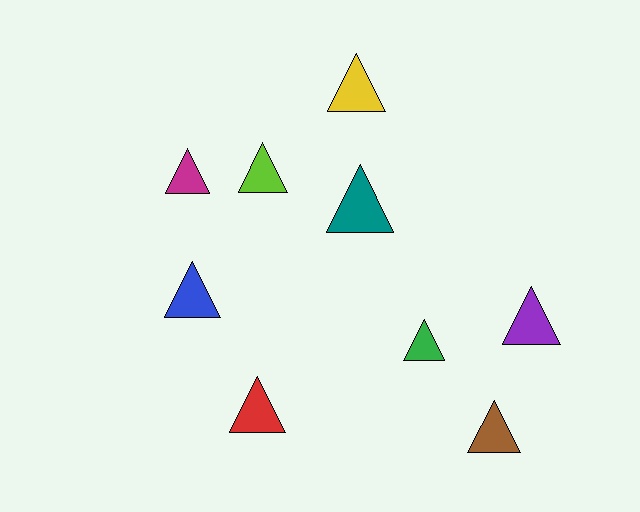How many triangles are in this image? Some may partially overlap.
There are 9 triangles.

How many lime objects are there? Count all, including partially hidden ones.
There is 1 lime object.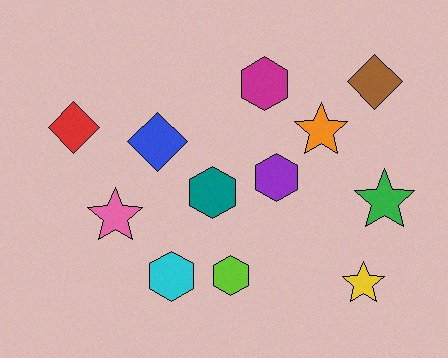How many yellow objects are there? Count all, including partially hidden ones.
There is 1 yellow object.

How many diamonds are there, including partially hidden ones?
There are 3 diamonds.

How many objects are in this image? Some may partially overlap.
There are 12 objects.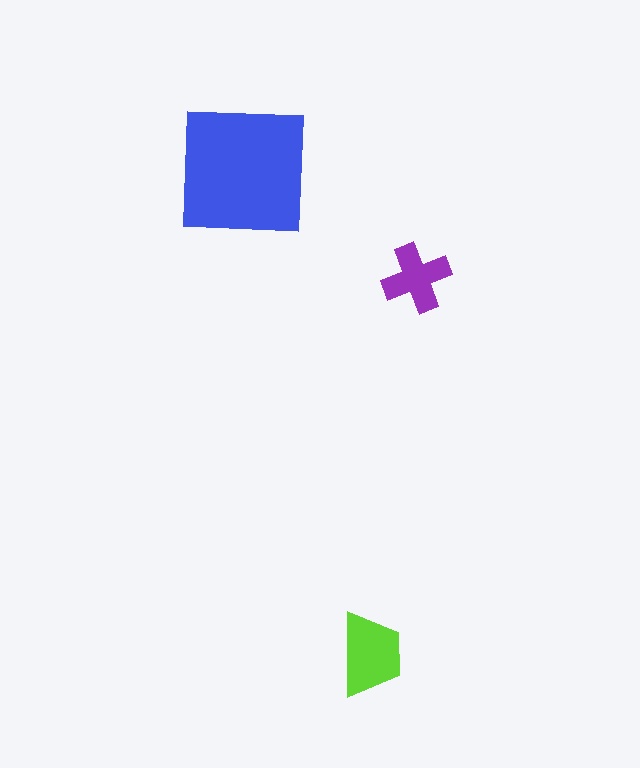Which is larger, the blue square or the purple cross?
The blue square.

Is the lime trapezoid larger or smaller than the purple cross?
Larger.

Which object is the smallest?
The purple cross.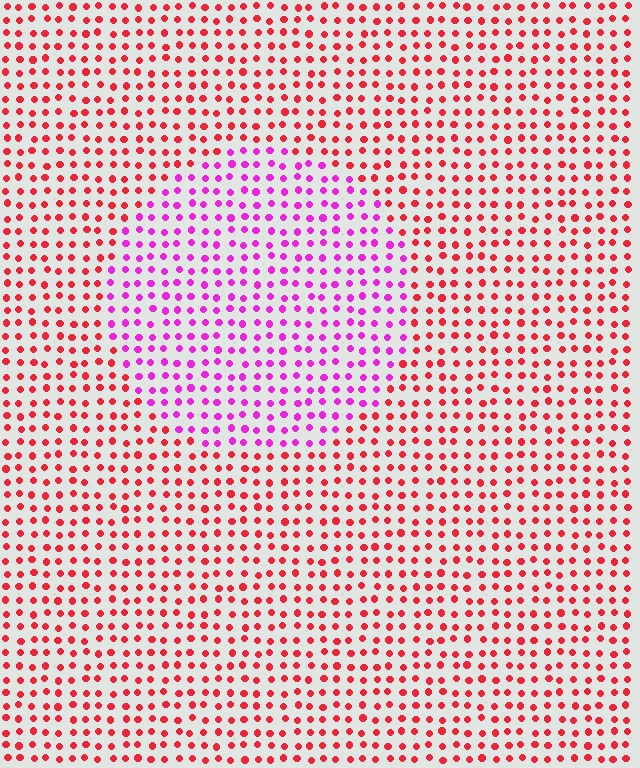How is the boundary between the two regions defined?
The boundary is defined purely by a slight shift in hue (about 49 degrees). Spacing, size, and orientation are identical on both sides.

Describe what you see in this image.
The image is filled with small red elements in a uniform arrangement. A circle-shaped region is visible where the elements are tinted to a slightly different hue, forming a subtle color boundary.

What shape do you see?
I see a circle.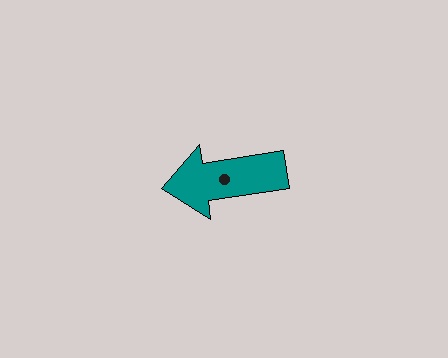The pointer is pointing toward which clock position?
Roughly 9 o'clock.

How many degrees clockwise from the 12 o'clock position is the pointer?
Approximately 261 degrees.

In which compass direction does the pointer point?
West.